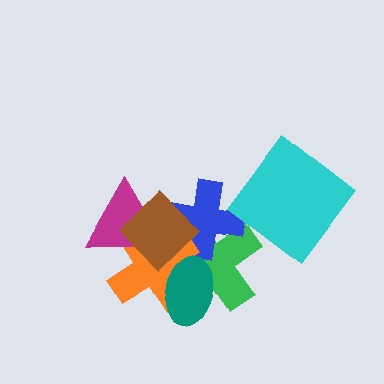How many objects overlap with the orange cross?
5 objects overlap with the orange cross.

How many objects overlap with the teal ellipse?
3 objects overlap with the teal ellipse.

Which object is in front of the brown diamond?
The teal ellipse is in front of the brown diamond.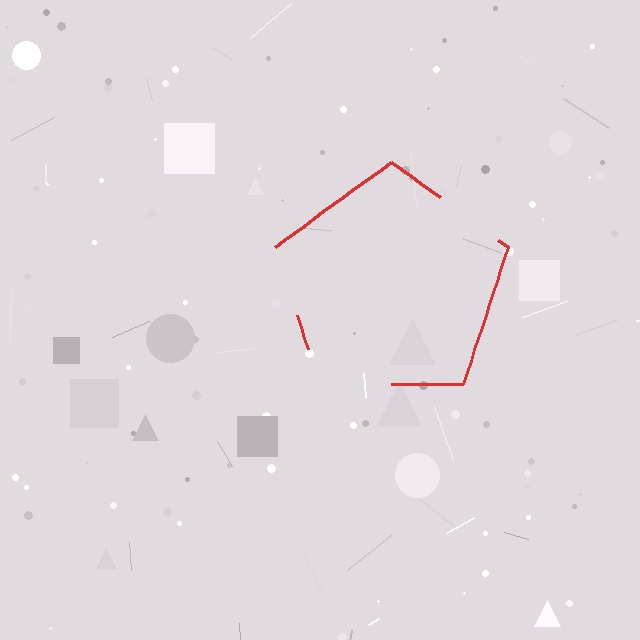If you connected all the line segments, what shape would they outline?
They would outline a pentagon.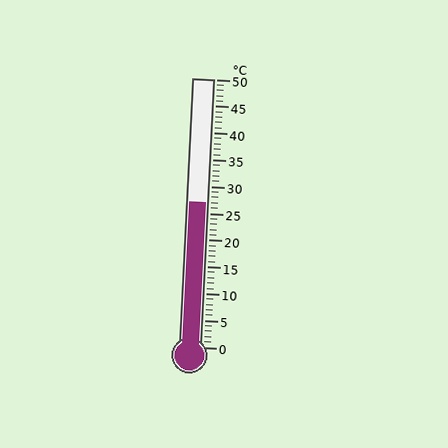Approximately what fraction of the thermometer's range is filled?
The thermometer is filled to approximately 55% of its range.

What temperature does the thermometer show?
The thermometer shows approximately 27°C.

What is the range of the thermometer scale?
The thermometer scale ranges from 0°C to 50°C.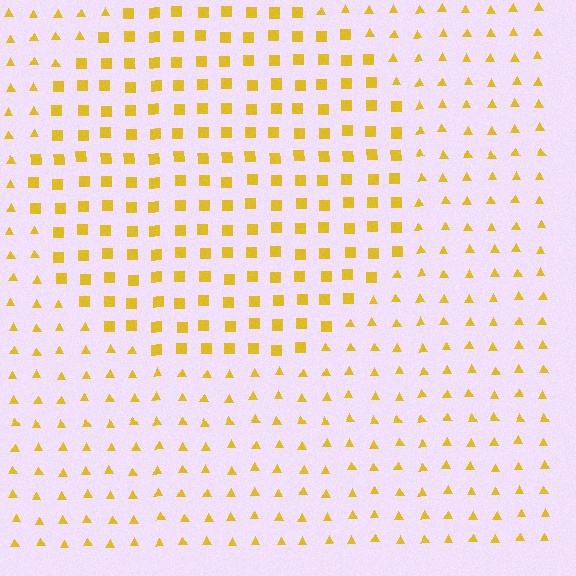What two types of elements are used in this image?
The image uses squares inside the circle region and triangles outside it.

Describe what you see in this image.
The image is filled with small yellow elements arranged in a uniform grid. A circle-shaped region contains squares, while the surrounding area contains triangles. The boundary is defined purely by the change in element shape.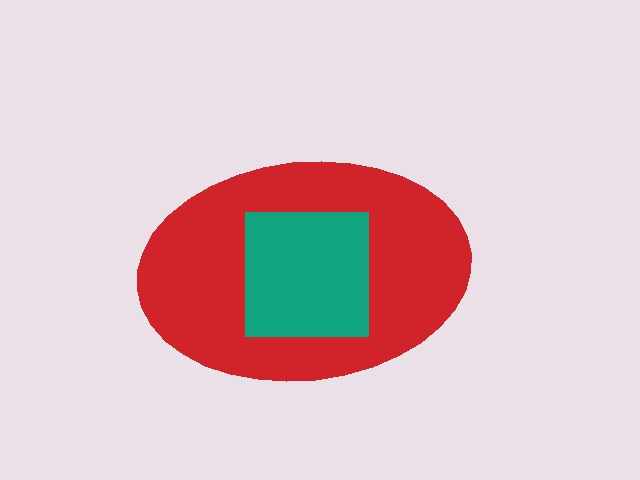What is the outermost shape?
The red ellipse.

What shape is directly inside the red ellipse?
The teal square.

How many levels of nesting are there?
2.